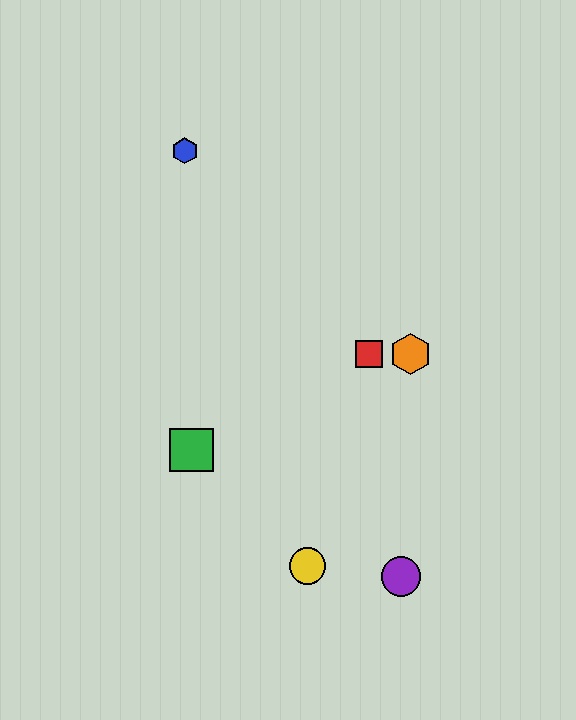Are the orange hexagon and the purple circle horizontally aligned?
No, the orange hexagon is at y≈354 and the purple circle is at y≈577.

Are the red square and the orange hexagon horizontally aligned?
Yes, both are at y≈354.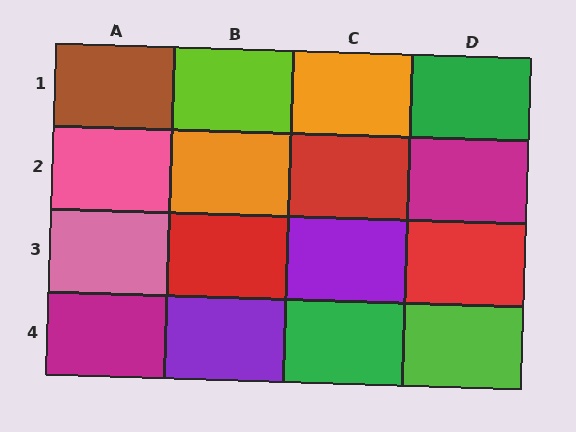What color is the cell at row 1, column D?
Green.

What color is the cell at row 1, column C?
Orange.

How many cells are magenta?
2 cells are magenta.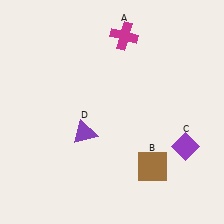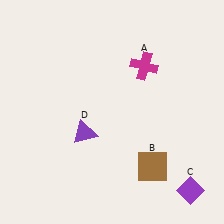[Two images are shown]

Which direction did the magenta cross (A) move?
The magenta cross (A) moved down.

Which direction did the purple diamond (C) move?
The purple diamond (C) moved down.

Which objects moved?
The objects that moved are: the magenta cross (A), the purple diamond (C).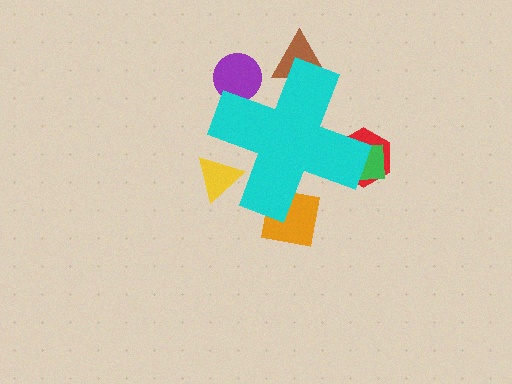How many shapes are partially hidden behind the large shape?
6 shapes are partially hidden.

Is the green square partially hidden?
Yes, the green square is partially hidden behind the cyan cross.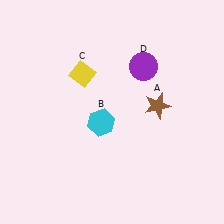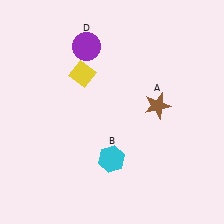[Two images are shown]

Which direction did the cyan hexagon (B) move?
The cyan hexagon (B) moved down.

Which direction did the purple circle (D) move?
The purple circle (D) moved left.